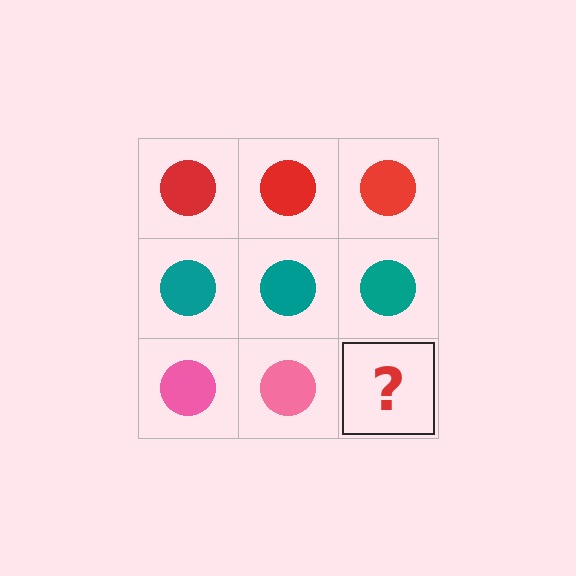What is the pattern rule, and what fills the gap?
The rule is that each row has a consistent color. The gap should be filled with a pink circle.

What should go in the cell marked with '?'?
The missing cell should contain a pink circle.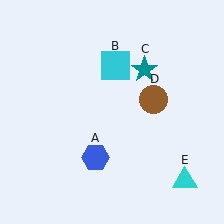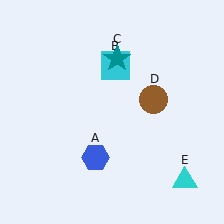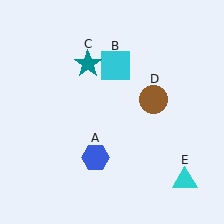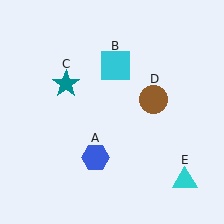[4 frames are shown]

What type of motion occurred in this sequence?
The teal star (object C) rotated counterclockwise around the center of the scene.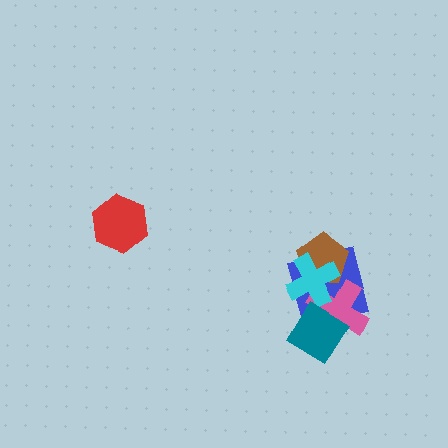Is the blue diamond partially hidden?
Yes, it is partially covered by another shape.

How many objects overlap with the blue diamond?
4 objects overlap with the blue diamond.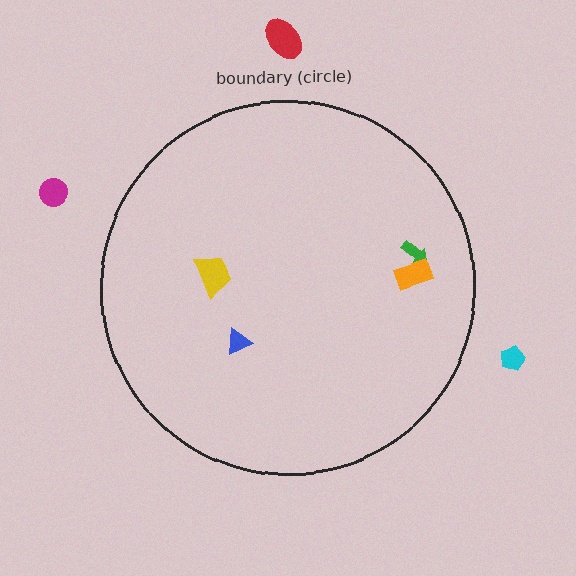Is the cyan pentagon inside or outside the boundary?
Outside.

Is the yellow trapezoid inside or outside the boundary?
Inside.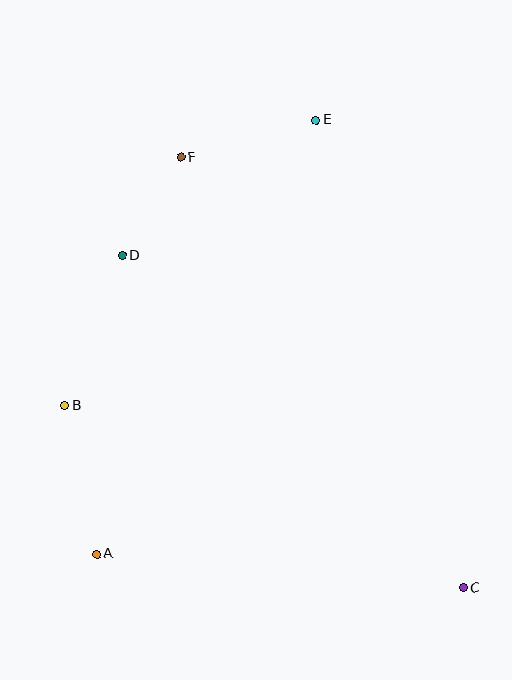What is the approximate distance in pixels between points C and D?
The distance between C and D is approximately 476 pixels.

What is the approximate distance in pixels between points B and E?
The distance between B and E is approximately 380 pixels.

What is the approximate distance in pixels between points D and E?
The distance between D and E is approximately 236 pixels.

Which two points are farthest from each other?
Points C and F are farthest from each other.